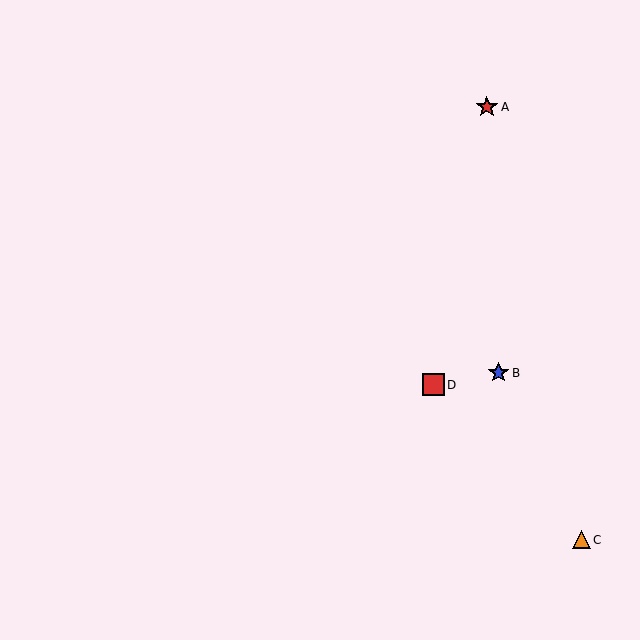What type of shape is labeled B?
Shape B is a blue star.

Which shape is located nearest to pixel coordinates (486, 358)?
The blue star (labeled B) at (499, 373) is nearest to that location.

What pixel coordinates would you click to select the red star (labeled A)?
Click at (487, 107) to select the red star A.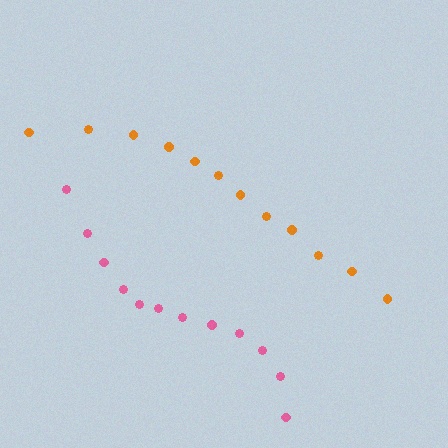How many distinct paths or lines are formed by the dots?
There are 2 distinct paths.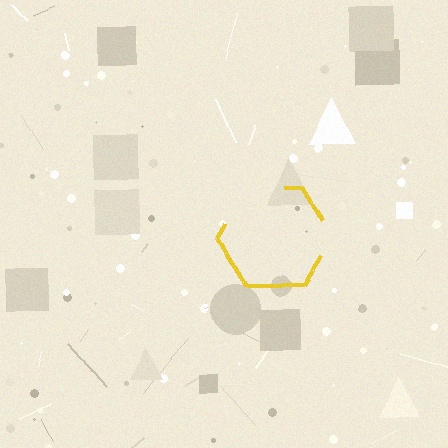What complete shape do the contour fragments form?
The contour fragments form a hexagon.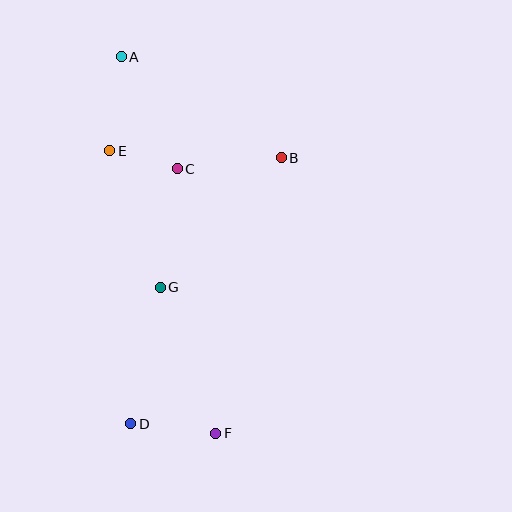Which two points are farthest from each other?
Points A and F are farthest from each other.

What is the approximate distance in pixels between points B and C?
The distance between B and C is approximately 104 pixels.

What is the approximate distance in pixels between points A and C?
The distance between A and C is approximately 126 pixels.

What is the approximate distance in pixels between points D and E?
The distance between D and E is approximately 274 pixels.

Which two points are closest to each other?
Points C and E are closest to each other.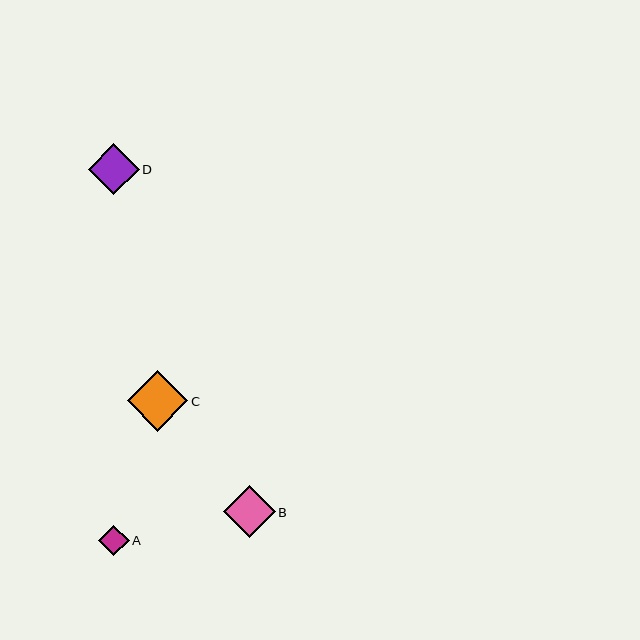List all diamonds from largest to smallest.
From largest to smallest: C, B, D, A.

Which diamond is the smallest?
Diamond A is the smallest with a size of approximately 30 pixels.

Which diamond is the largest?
Diamond C is the largest with a size of approximately 61 pixels.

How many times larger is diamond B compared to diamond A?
Diamond B is approximately 1.7 times the size of diamond A.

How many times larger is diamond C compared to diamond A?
Diamond C is approximately 2.0 times the size of diamond A.